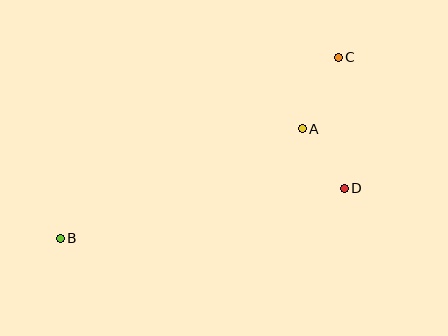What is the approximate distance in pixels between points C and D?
The distance between C and D is approximately 132 pixels.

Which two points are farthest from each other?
Points B and C are farthest from each other.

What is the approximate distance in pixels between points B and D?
The distance between B and D is approximately 288 pixels.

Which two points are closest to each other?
Points A and D are closest to each other.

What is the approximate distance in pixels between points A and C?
The distance between A and C is approximately 80 pixels.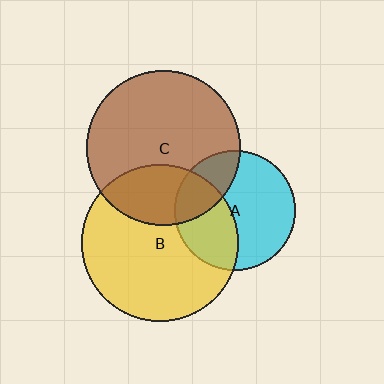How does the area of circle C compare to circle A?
Approximately 1.6 times.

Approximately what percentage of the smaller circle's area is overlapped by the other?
Approximately 25%.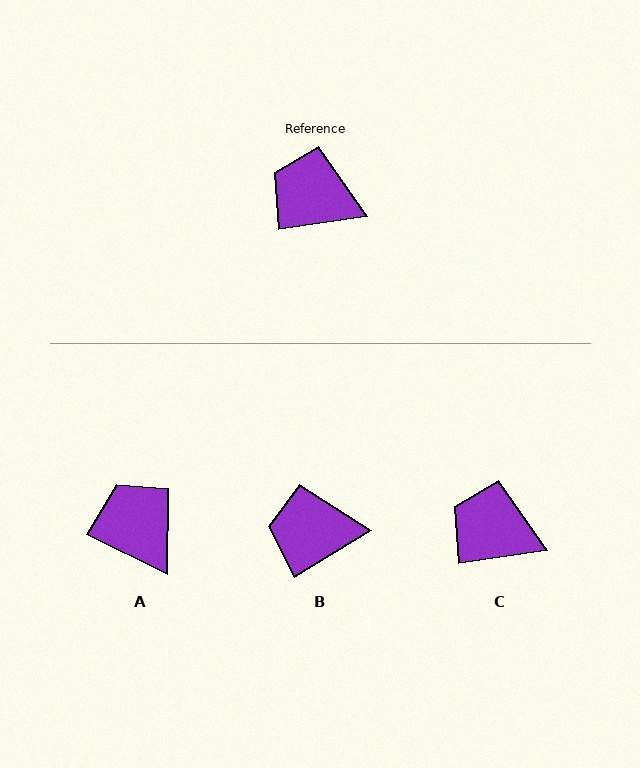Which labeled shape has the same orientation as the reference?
C.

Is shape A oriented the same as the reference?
No, it is off by about 35 degrees.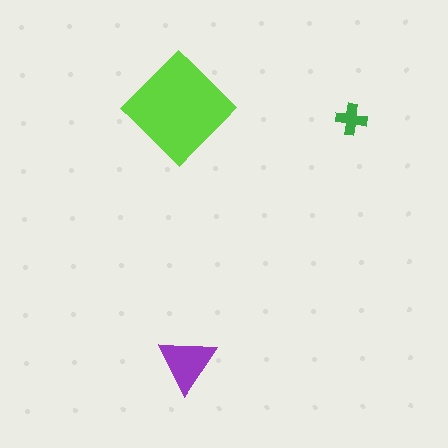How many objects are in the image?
There are 3 objects in the image.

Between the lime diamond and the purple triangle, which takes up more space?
The lime diamond.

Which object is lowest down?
The purple triangle is bottommost.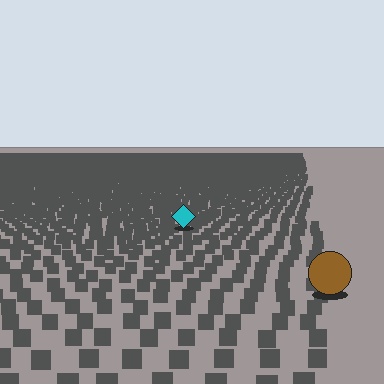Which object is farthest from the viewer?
The cyan diamond is farthest from the viewer. It appears smaller and the ground texture around it is denser.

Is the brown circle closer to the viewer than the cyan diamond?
Yes. The brown circle is closer — you can tell from the texture gradient: the ground texture is coarser near it.